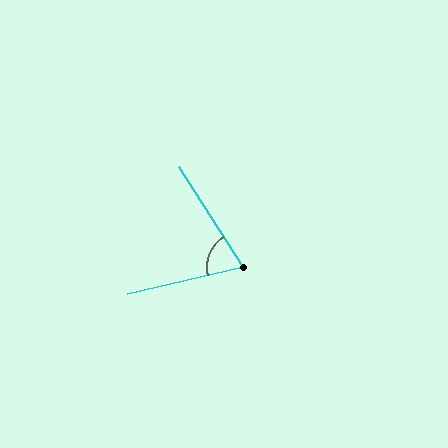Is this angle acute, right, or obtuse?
It is acute.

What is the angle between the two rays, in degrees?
Approximately 70 degrees.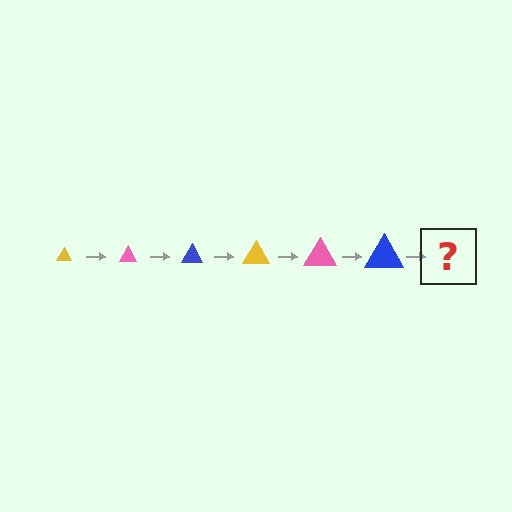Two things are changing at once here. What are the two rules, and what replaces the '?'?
The two rules are that the triangle grows larger each step and the color cycles through yellow, pink, and blue. The '?' should be a yellow triangle, larger than the previous one.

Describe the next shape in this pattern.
It should be a yellow triangle, larger than the previous one.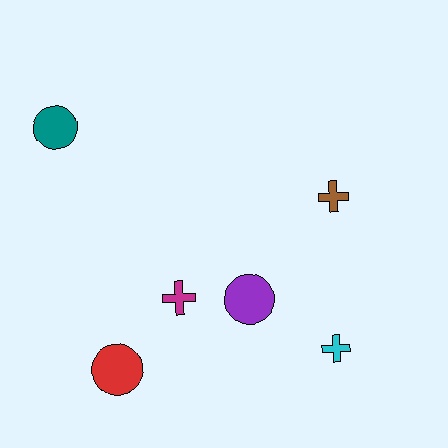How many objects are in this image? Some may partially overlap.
There are 6 objects.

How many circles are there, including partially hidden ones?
There are 3 circles.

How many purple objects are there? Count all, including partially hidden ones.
There is 1 purple object.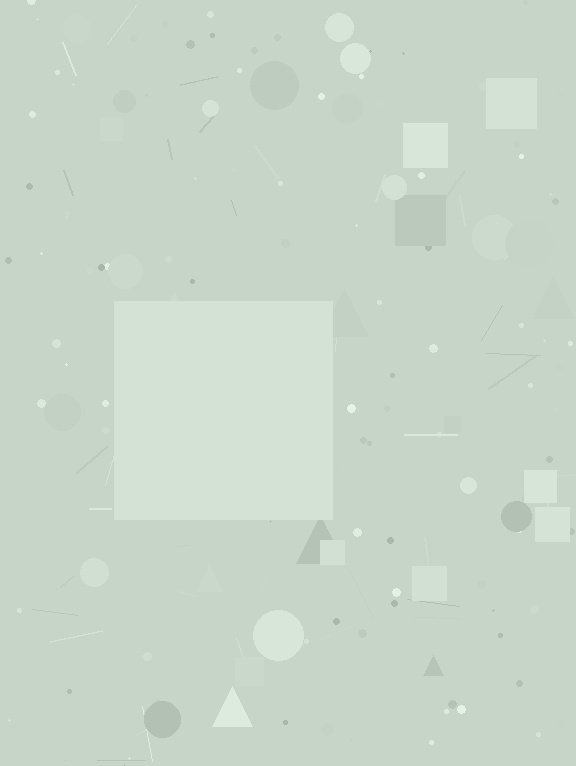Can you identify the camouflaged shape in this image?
The camouflaged shape is a square.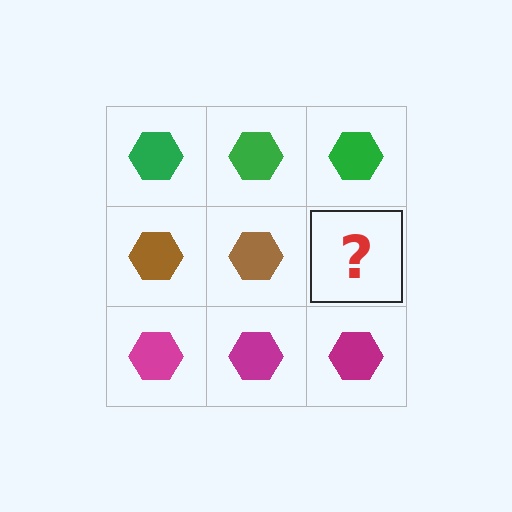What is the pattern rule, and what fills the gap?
The rule is that each row has a consistent color. The gap should be filled with a brown hexagon.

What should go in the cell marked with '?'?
The missing cell should contain a brown hexagon.